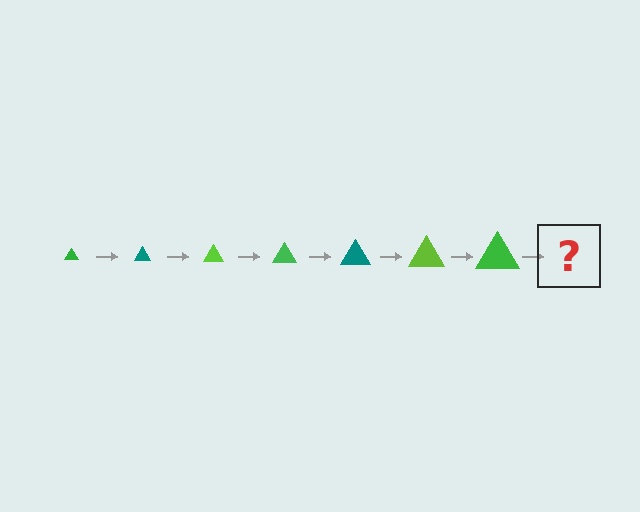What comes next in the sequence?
The next element should be a teal triangle, larger than the previous one.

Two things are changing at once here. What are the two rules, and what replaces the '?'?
The two rules are that the triangle grows larger each step and the color cycles through green, teal, and lime. The '?' should be a teal triangle, larger than the previous one.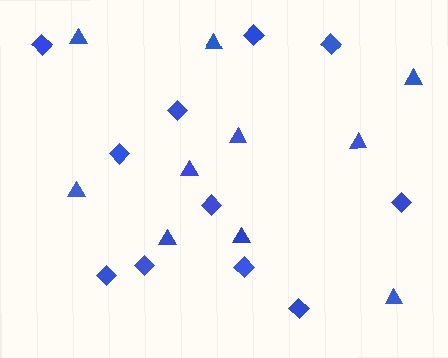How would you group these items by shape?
There are 2 groups: one group of diamonds (11) and one group of triangles (10).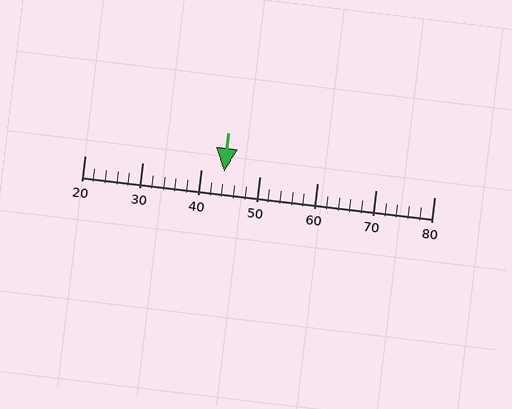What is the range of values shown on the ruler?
The ruler shows values from 20 to 80.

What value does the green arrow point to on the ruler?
The green arrow points to approximately 44.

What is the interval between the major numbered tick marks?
The major tick marks are spaced 10 units apart.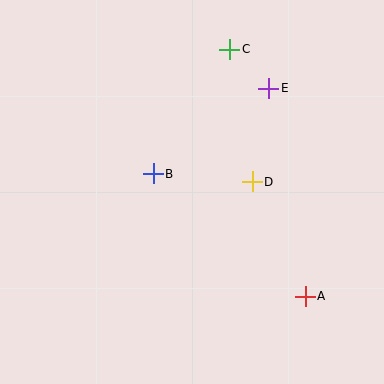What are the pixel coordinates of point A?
Point A is at (305, 296).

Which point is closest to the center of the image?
Point B at (153, 174) is closest to the center.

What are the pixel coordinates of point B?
Point B is at (153, 174).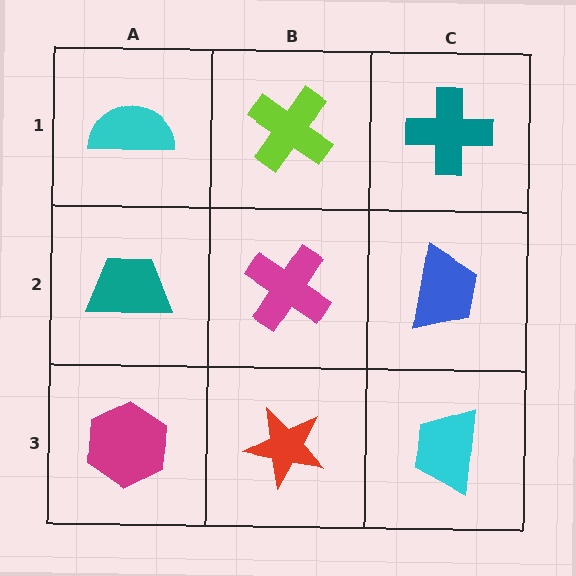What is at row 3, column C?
A cyan trapezoid.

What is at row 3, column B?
A red star.